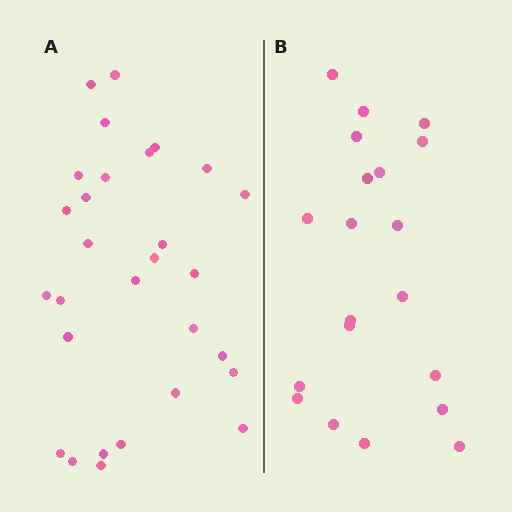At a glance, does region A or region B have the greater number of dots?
Region A (the left region) has more dots.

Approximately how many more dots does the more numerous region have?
Region A has roughly 8 or so more dots than region B.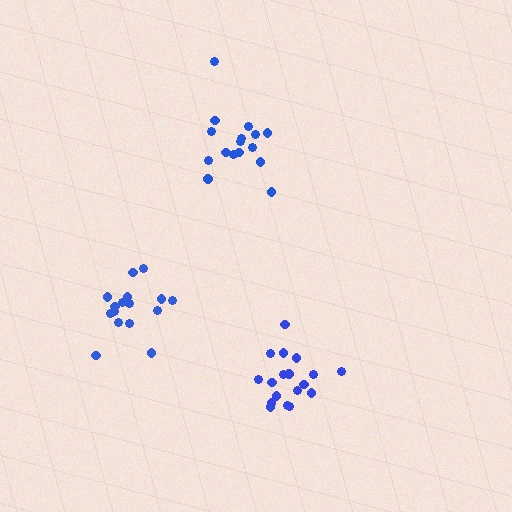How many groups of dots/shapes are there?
There are 3 groups.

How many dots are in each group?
Group 1: 18 dots, Group 2: 16 dots, Group 3: 16 dots (50 total).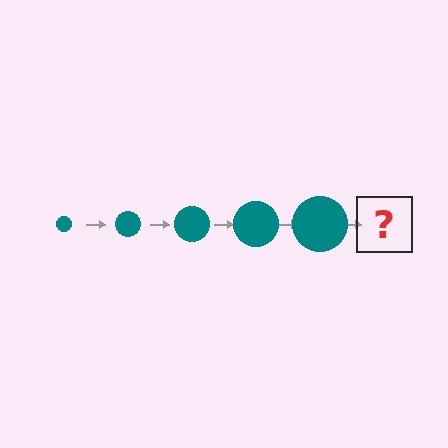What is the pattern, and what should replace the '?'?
The pattern is that the circle gets progressively larger each step. The '?' should be a teal circle, larger than the previous one.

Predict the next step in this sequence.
The next step is a teal circle, larger than the previous one.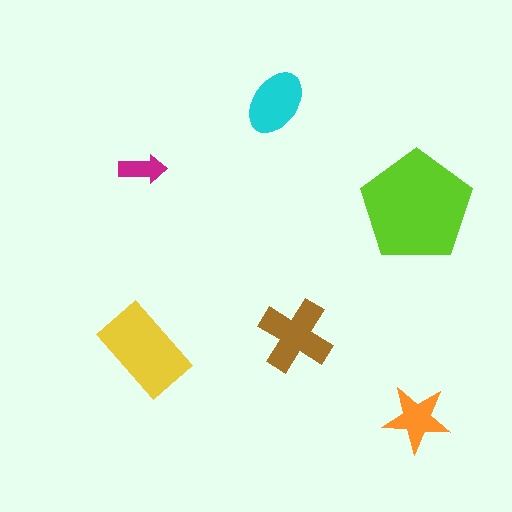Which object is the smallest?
The magenta arrow.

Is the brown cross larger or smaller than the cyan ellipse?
Larger.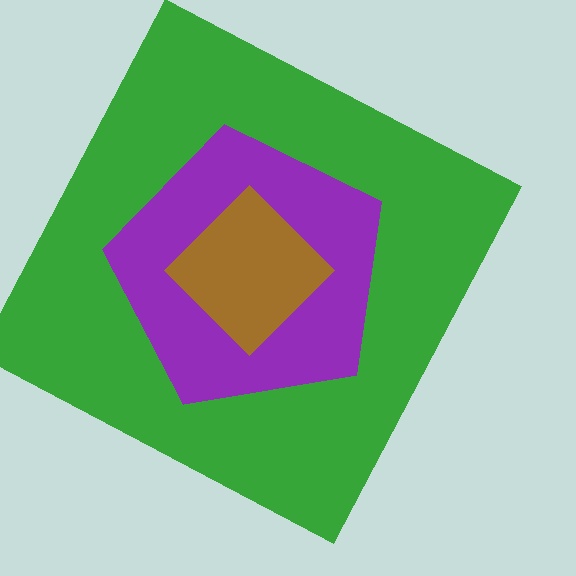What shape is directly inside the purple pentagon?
The brown diamond.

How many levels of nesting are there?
3.